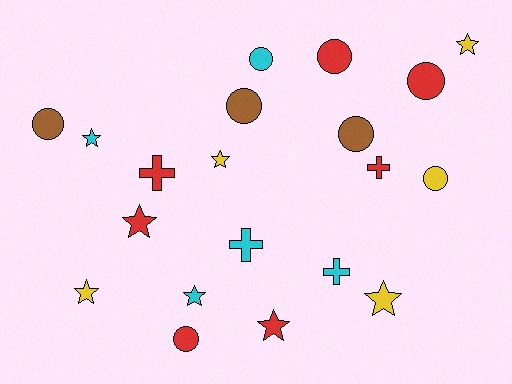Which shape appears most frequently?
Circle, with 8 objects.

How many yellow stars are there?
There are 4 yellow stars.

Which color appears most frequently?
Red, with 7 objects.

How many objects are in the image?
There are 20 objects.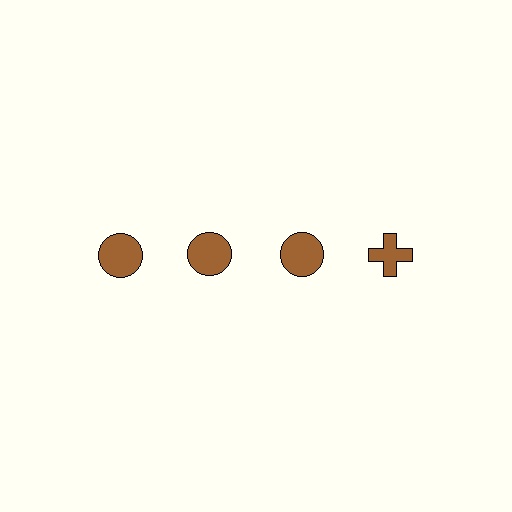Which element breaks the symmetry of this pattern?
The brown cross in the top row, second from right column breaks the symmetry. All other shapes are brown circles.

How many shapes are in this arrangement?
There are 4 shapes arranged in a grid pattern.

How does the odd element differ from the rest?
It has a different shape: cross instead of circle.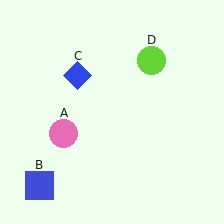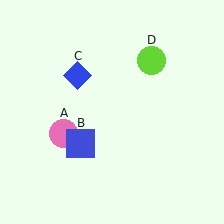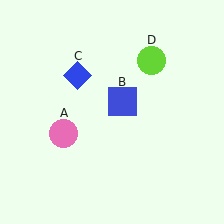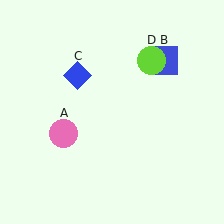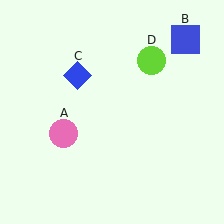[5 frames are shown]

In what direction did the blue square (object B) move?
The blue square (object B) moved up and to the right.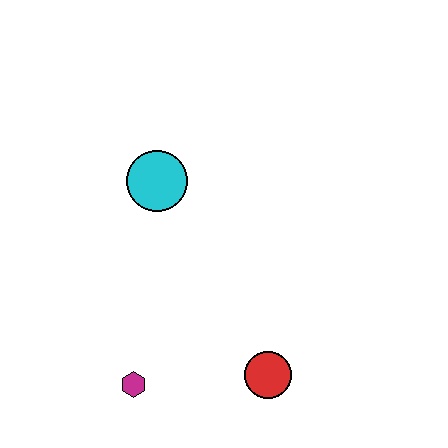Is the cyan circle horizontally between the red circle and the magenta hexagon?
Yes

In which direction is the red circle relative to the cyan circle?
The red circle is below the cyan circle.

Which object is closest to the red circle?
The magenta hexagon is closest to the red circle.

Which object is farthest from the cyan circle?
The red circle is farthest from the cyan circle.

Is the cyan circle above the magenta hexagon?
Yes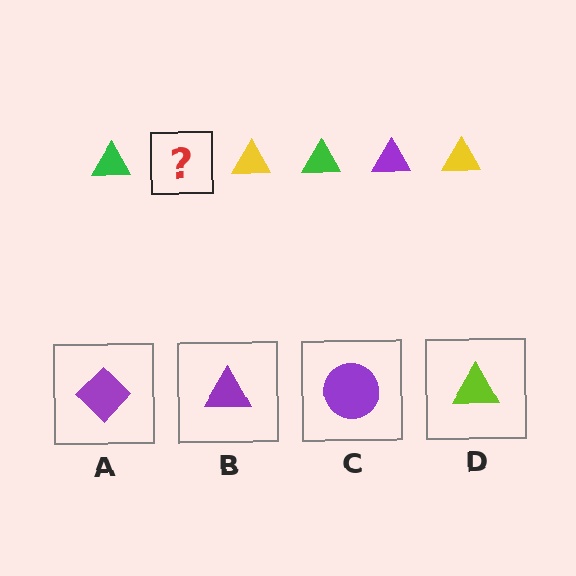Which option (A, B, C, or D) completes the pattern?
B.